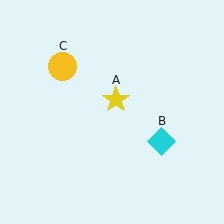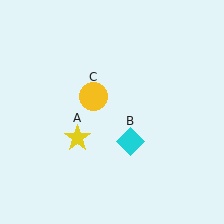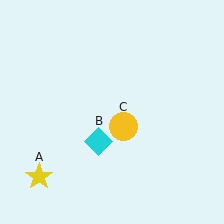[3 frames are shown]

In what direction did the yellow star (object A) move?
The yellow star (object A) moved down and to the left.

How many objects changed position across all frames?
3 objects changed position: yellow star (object A), cyan diamond (object B), yellow circle (object C).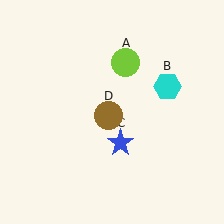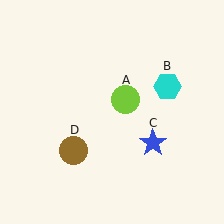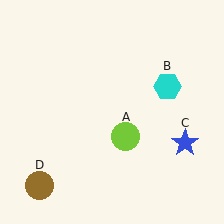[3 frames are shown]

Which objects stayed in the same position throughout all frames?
Cyan hexagon (object B) remained stationary.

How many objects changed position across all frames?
3 objects changed position: lime circle (object A), blue star (object C), brown circle (object D).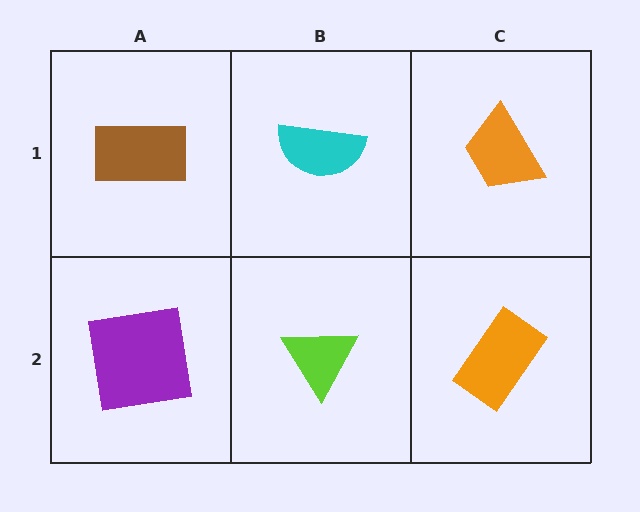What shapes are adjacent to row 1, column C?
An orange rectangle (row 2, column C), a cyan semicircle (row 1, column B).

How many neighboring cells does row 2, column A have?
2.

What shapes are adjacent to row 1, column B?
A lime triangle (row 2, column B), a brown rectangle (row 1, column A), an orange trapezoid (row 1, column C).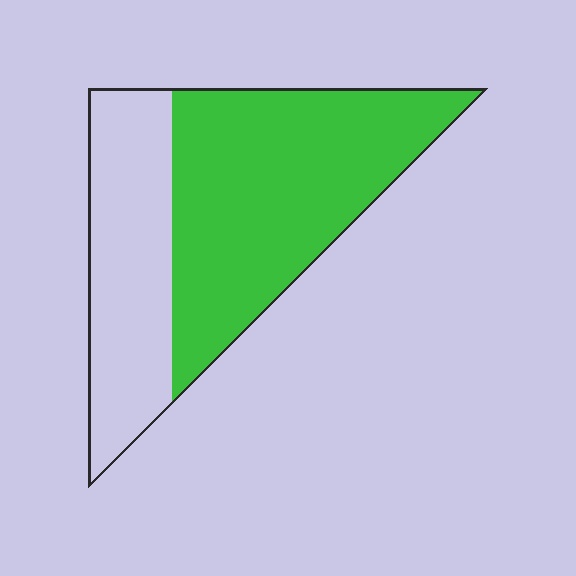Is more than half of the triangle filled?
Yes.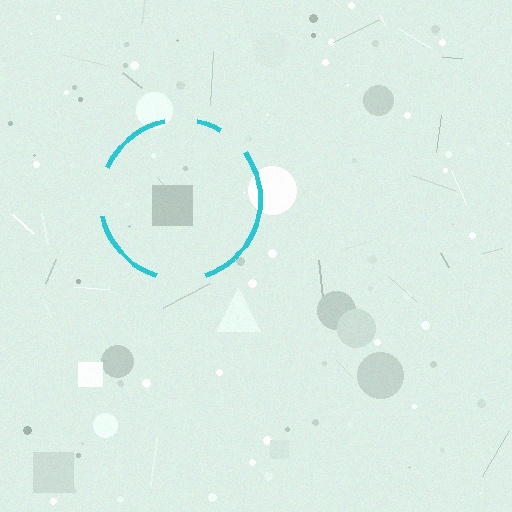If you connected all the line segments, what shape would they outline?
They would outline a circle.